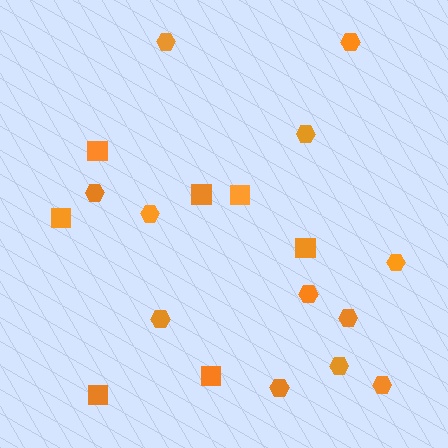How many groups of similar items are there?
There are 2 groups: one group of squares (7) and one group of hexagons (12).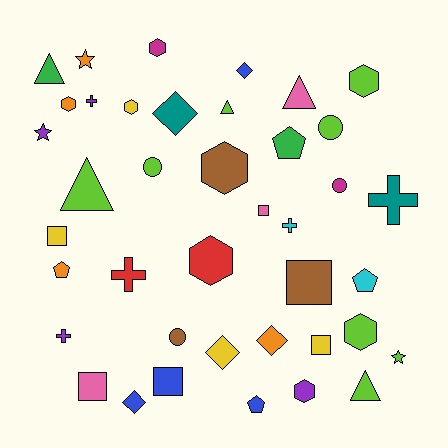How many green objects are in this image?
There are 2 green objects.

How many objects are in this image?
There are 40 objects.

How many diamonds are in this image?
There are 5 diamonds.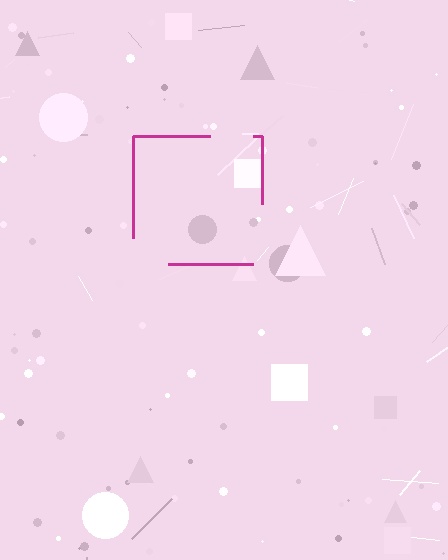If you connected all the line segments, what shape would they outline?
They would outline a square.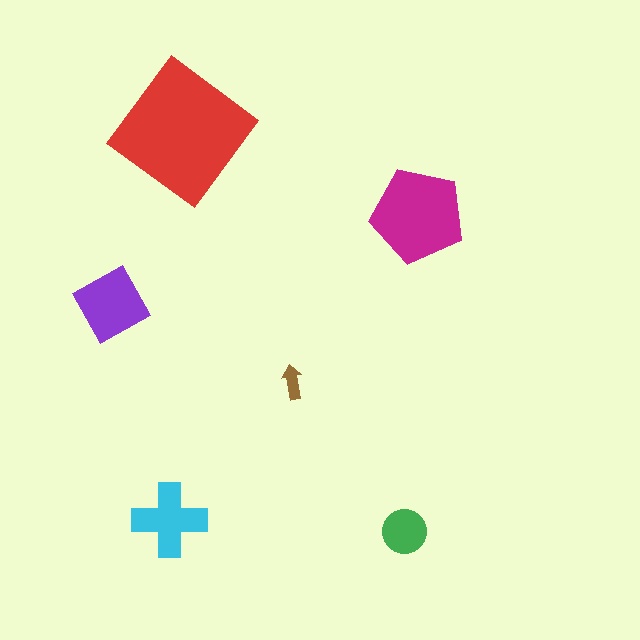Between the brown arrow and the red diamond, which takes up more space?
The red diamond.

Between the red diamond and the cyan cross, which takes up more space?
The red diamond.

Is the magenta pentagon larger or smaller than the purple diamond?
Larger.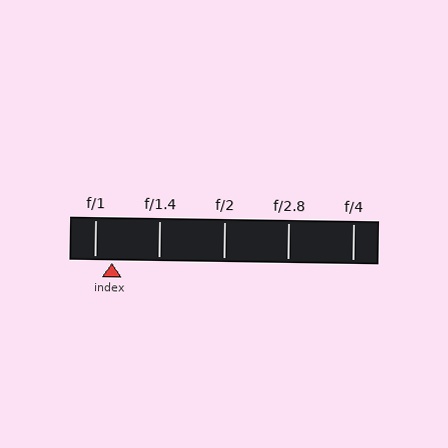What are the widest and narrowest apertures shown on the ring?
The widest aperture shown is f/1 and the narrowest is f/4.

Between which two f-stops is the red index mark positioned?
The index mark is between f/1 and f/1.4.